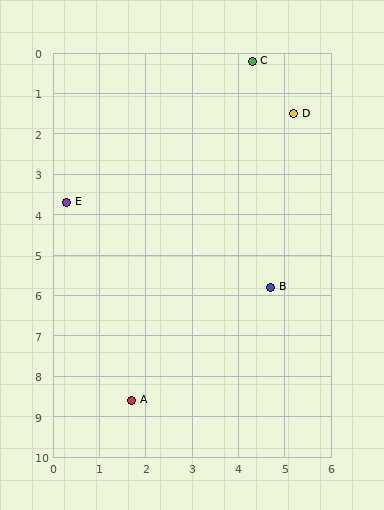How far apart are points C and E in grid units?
Points C and E are about 5.3 grid units apart.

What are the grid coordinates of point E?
Point E is at approximately (0.3, 3.7).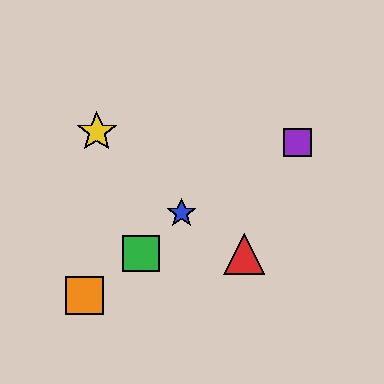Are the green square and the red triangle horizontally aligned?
Yes, both are at y≈254.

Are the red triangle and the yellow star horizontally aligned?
No, the red triangle is at y≈254 and the yellow star is at y≈132.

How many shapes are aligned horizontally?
2 shapes (the red triangle, the green square) are aligned horizontally.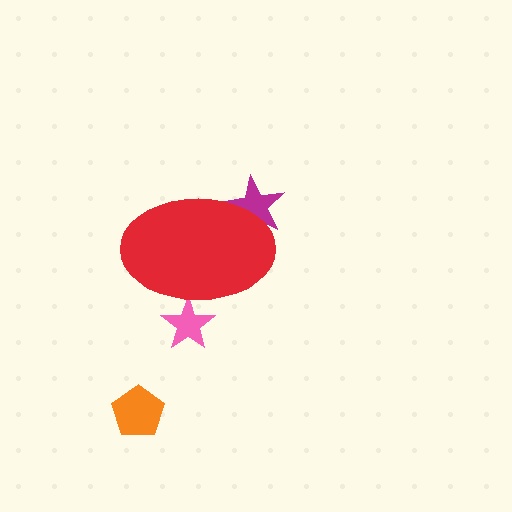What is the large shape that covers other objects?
A red ellipse.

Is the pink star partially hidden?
Yes, the pink star is partially hidden behind the red ellipse.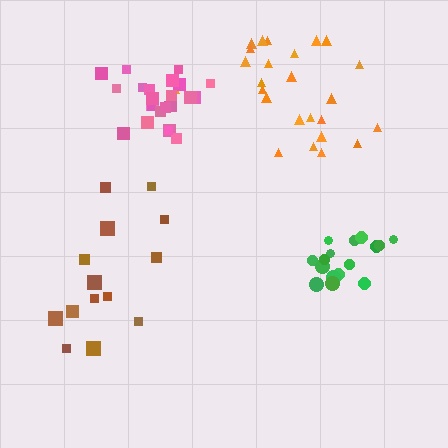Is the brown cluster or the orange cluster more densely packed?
Orange.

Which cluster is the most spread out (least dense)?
Brown.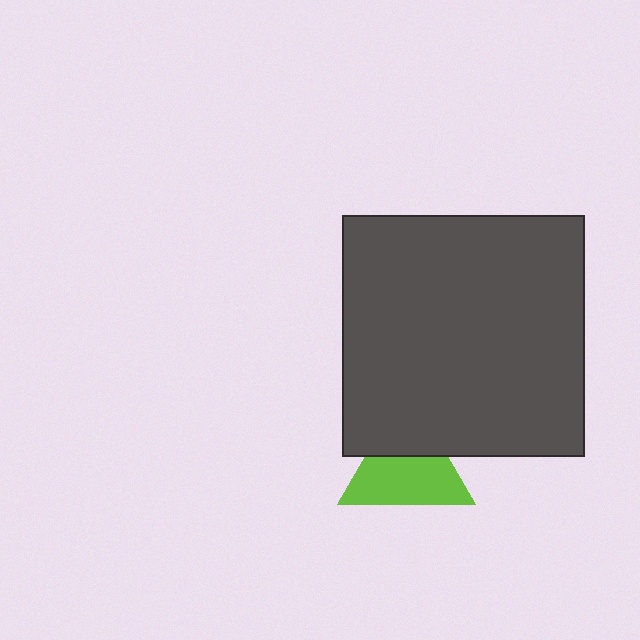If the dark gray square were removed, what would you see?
You would see the complete lime triangle.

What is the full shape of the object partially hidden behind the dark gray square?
The partially hidden object is a lime triangle.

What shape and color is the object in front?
The object in front is a dark gray square.